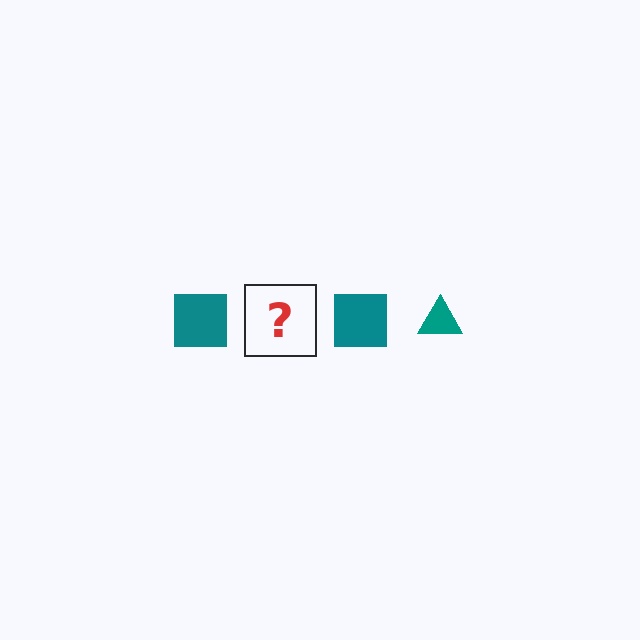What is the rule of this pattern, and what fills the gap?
The rule is that the pattern cycles through square, triangle shapes in teal. The gap should be filled with a teal triangle.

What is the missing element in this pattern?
The missing element is a teal triangle.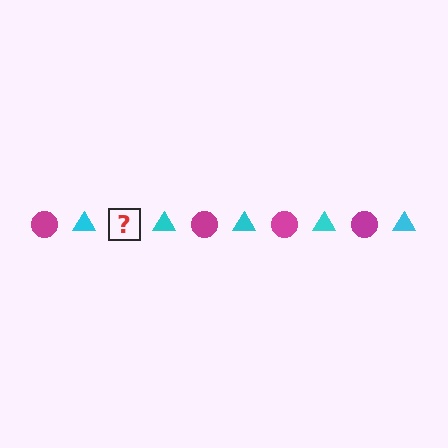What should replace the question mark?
The question mark should be replaced with a magenta circle.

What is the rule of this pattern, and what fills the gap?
The rule is that the pattern alternates between magenta circle and cyan triangle. The gap should be filled with a magenta circle.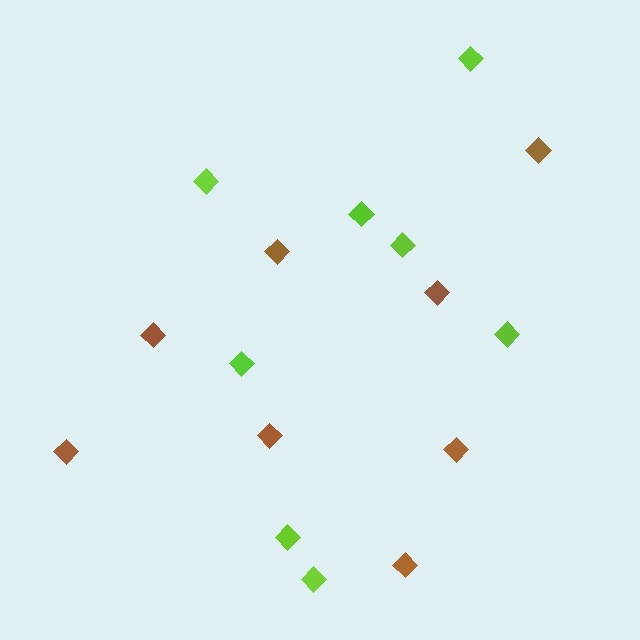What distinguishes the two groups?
There are 2 groups: one group of brown diamonds (8) and one group of lime diamonds (8).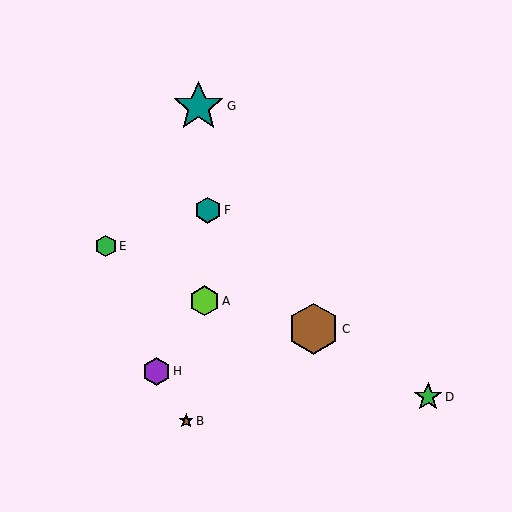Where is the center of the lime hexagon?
The center of the lime hexagon is at (204, 301).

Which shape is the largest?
The teal star (labeled G) is the largest.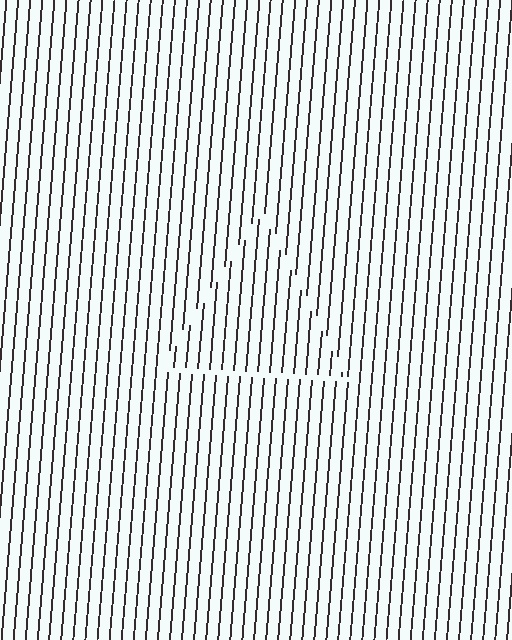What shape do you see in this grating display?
An illusory triangle. The interior of the shape contains the same grating, shifted by half a period — the contour is defined by the phase discontinuity where line-ends from the inner and outer gratings abut.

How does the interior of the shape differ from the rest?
The interior of the shape contains the same grating, shifted by half a period — the contour is defined by the phase discontinuity where line-ends from the inner and outer gratings abut.